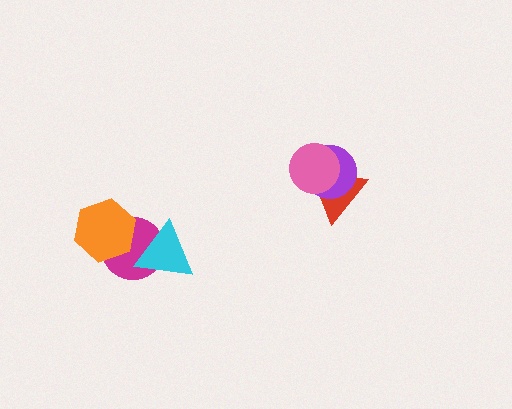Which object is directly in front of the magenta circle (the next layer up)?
The orange hexagon is directly in front of the magenta circle.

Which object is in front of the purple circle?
The pink circle is in front of the purple circle.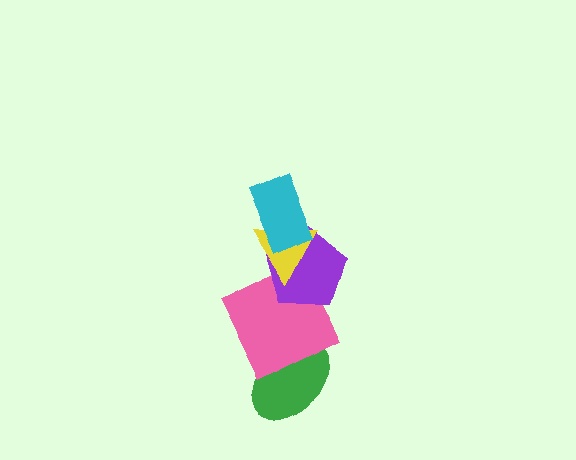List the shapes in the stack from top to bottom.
From top to bottom: the cyan rectangle, the yellow triangle, the purple pentagon, the pink square, the green ellipse.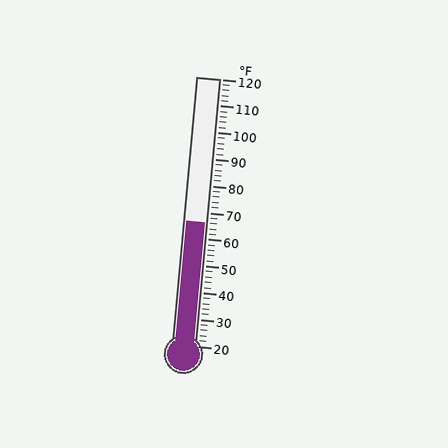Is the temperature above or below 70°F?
The temperature is below 70°F.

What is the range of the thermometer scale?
The thermometer scale ranges from 20°F to 120°F.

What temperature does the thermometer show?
The thermometer shows approximately 66°F.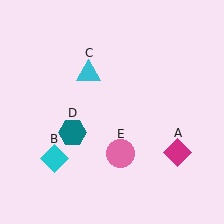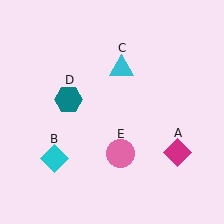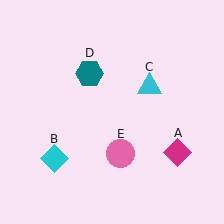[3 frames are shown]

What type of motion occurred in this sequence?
The cyan triangle (object C), teal hexagon (object D) rotated clockwise around the center of the scene.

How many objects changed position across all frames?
2 objects changed position: cyan triangle (object C), teal hexagon (object D).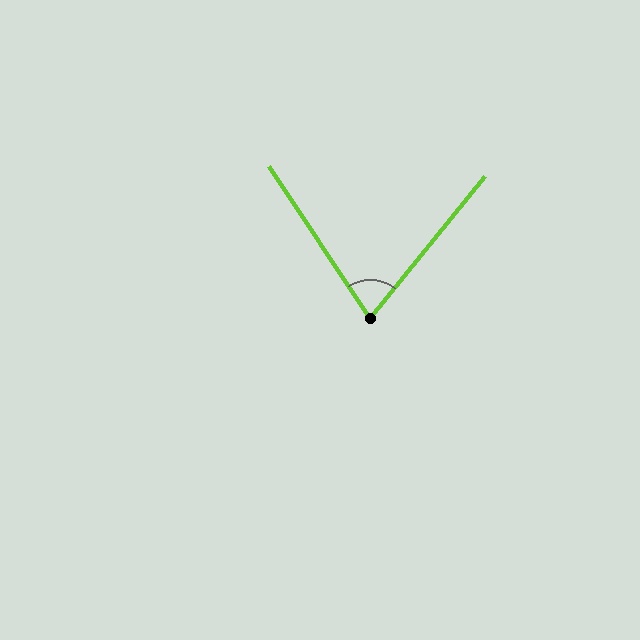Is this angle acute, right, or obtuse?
It is acute.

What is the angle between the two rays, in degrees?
Approximately 73 degrees.